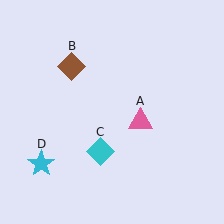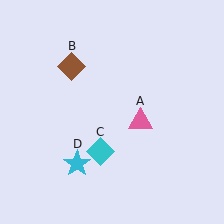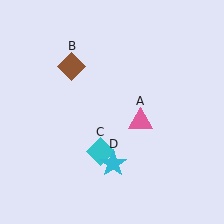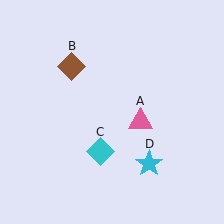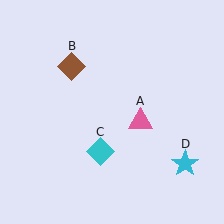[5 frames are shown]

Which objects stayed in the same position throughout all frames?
Pink triangle (object A) and brown diamond (object B) and cyan diamond (object C) remained stationary.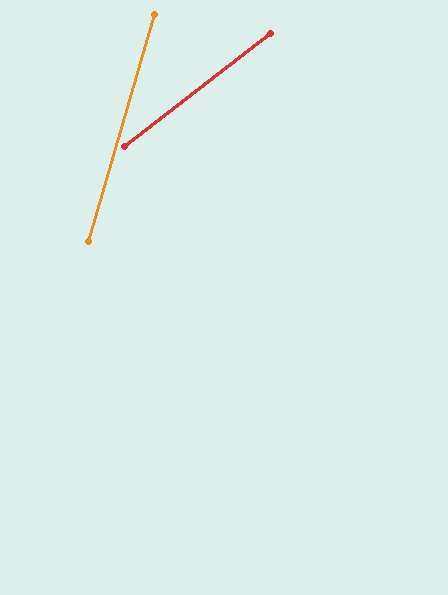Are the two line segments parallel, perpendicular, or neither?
Neither parallel nor perpendicular — they differ by about 36°.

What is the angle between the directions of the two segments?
Approximately 36 degrees.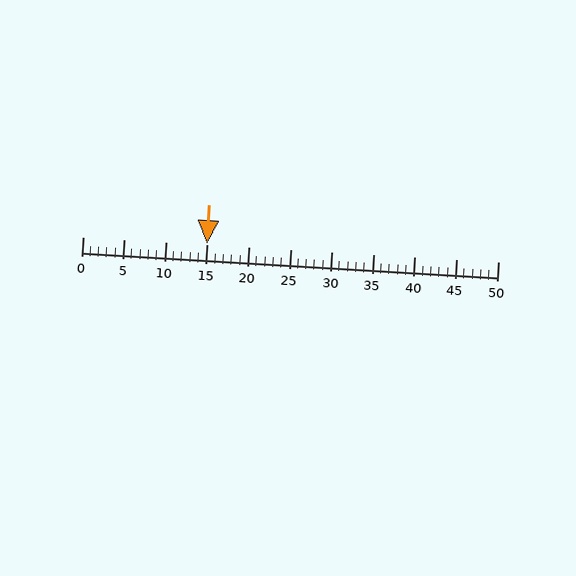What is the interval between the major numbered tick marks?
The major tick marks are spaced 5 units apart.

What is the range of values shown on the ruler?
The ruler shows values from 0 to 50.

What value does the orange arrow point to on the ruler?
The orange arrow points to approximately 15.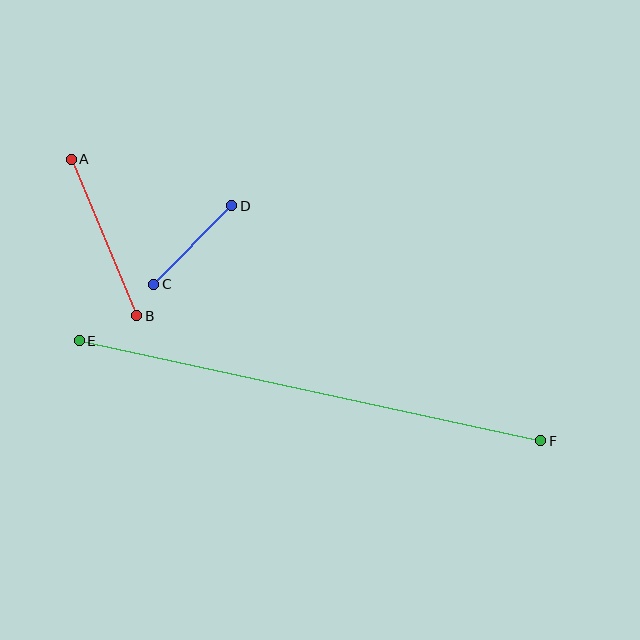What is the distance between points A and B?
The distance is approximately 169 pixels.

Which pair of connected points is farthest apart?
Points E and F are farthest apart.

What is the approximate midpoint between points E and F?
The midpoint is at approximately (310, 391) pixels.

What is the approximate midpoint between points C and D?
The midpoint is at approximately (193, 245) pixels.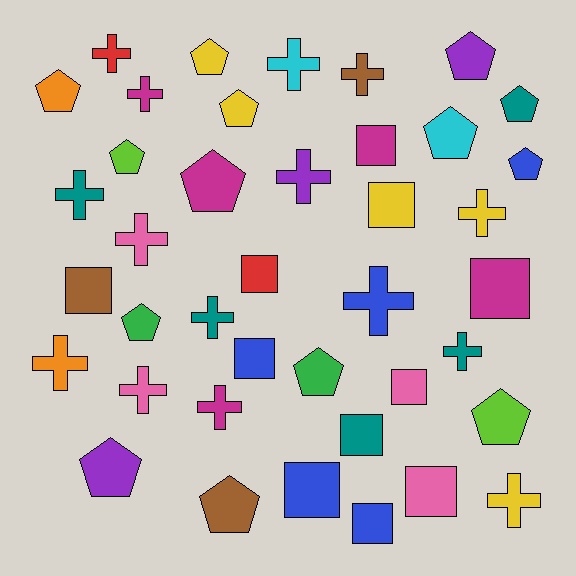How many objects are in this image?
There are 40 objects.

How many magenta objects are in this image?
There are 5 magenta objects.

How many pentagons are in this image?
There are 14 pentagons.